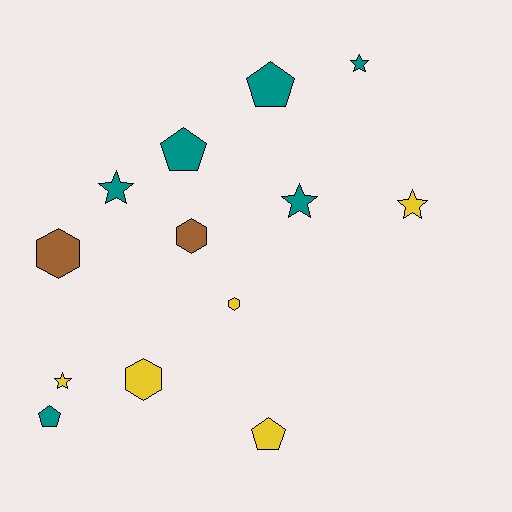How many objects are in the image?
There are 13 objects.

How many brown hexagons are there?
There are 2 brown hexagons.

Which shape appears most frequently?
Star, with 5 objects.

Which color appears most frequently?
Teal, with 6 objects.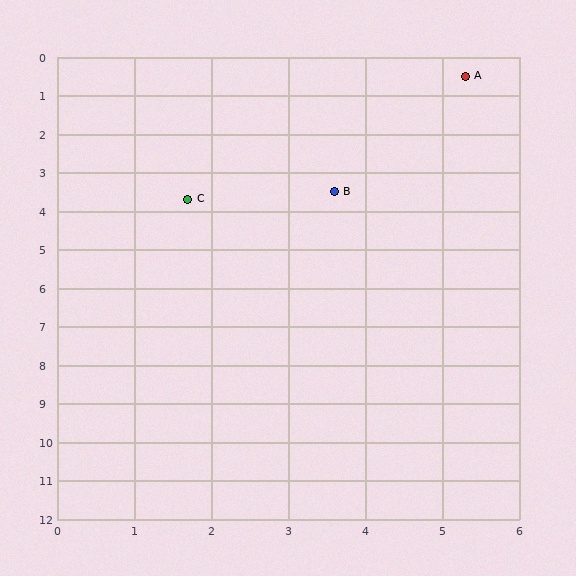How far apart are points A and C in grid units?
Points A and C are about 4.8 grid units apart.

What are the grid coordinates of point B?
Point B is at approximately (3.6, 3.5).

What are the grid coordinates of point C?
Point C is at approximately (1.7, 3.7).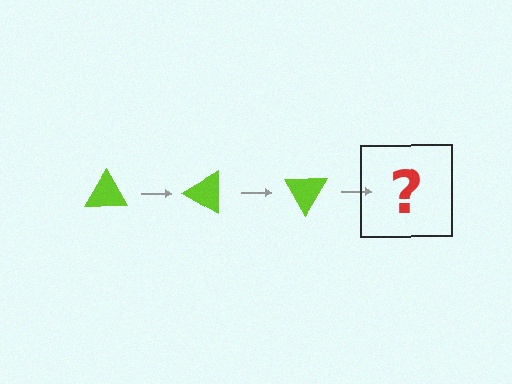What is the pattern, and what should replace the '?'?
The pattern is that the triangle rotates 30 degrees each step. The '?' should be a lime triangle rotated 90 degrees.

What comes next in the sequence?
The next element should be a lime triangle rotated 90 degrees.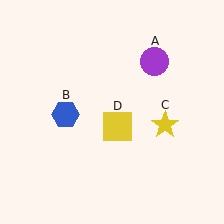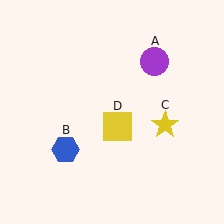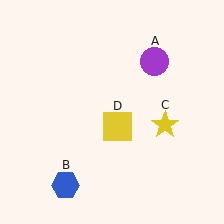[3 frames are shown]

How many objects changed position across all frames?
1 object changed position: blue hexagon (object B).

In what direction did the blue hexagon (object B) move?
The blue hexagon (object B) moved down.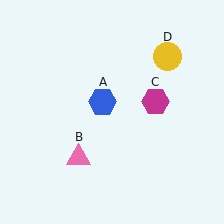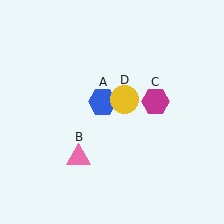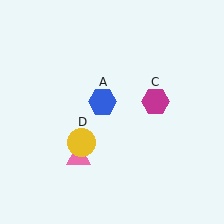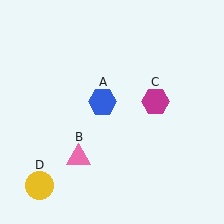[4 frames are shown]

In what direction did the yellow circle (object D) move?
The yellow circle (object D) moved down and to the left.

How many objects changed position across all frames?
1 object changed position: yellow circle (object D).